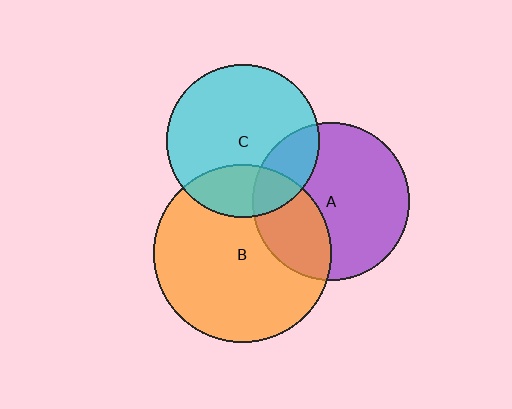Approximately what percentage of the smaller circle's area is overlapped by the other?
Approximately 25%.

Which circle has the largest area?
Circle B (orange).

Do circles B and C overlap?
Yes.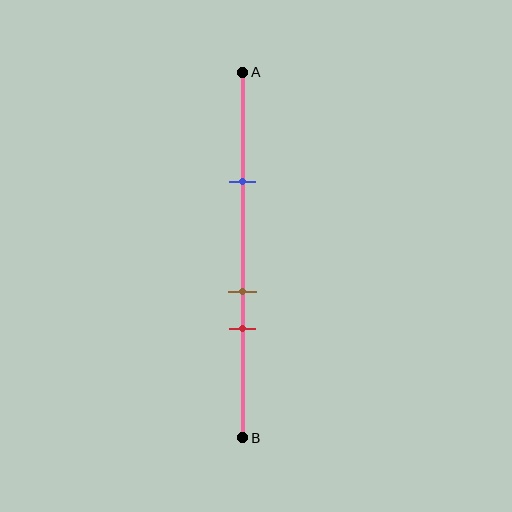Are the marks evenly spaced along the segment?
No, the marks are not evenly spaced.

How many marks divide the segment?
There are 3 marks dividing the segment.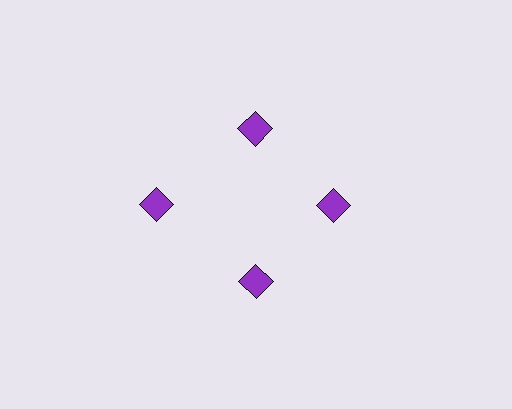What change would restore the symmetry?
The symmetry would be restored by moving it inward, back onto the ring so that all 4 diamonds sit at equal angles and equal distance from the center.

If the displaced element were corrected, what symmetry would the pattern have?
It would have 4-fold rotational symmetry — the pattern would map onto itself every 90 degrees.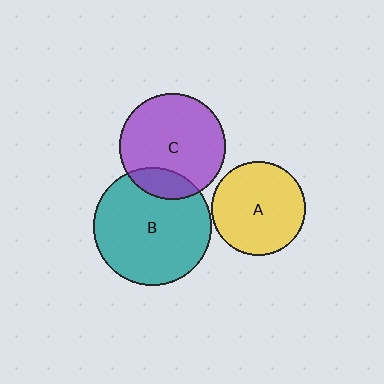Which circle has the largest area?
Circle B (teal).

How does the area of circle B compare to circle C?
Approximately 1.2 times.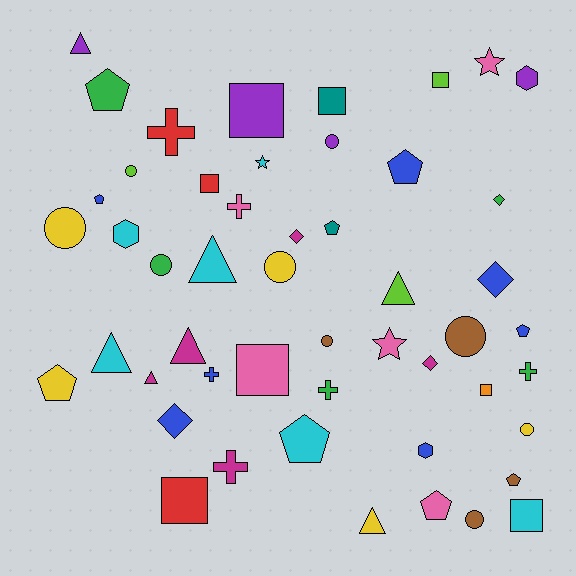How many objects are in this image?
There are 50 objects.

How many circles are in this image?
There are 9 circles.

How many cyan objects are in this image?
There are 6 cyan objects.